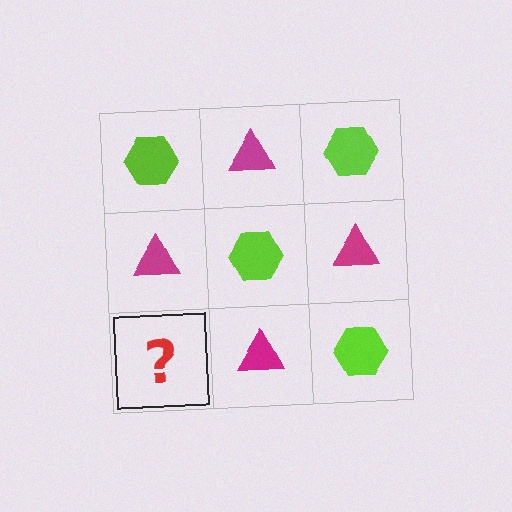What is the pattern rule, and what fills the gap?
The rule is that it alternates lime hexagon and magenta triangle in a checkerboard pattern. The gap should be filled with a lime hexagon.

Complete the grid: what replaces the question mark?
The question mark should be replaced with a lime hexagon.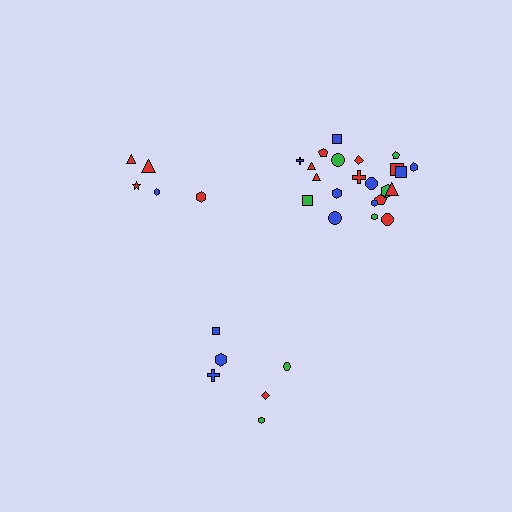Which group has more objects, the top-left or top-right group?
The top-right group.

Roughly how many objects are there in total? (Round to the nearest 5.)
Roughly 35 objects in total.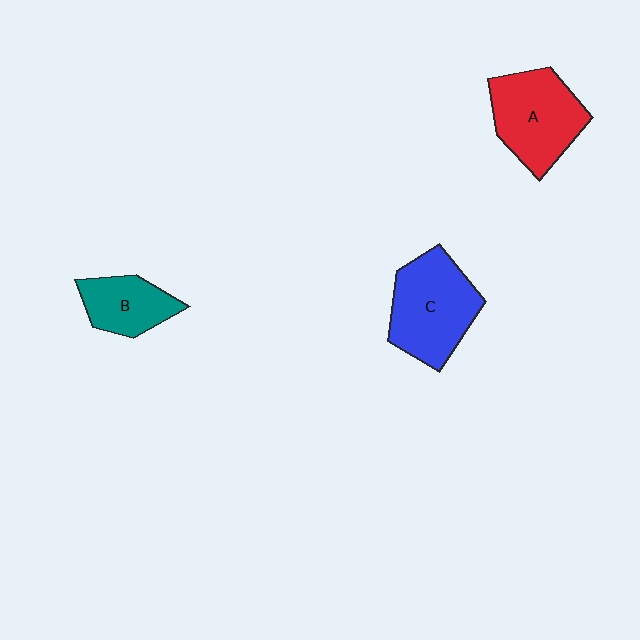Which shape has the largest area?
Shape C (blue).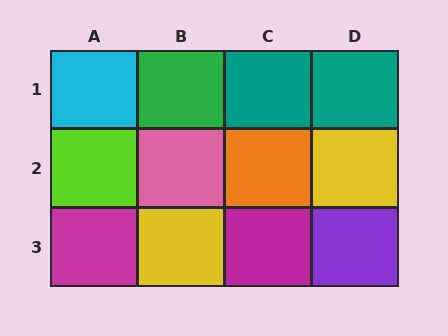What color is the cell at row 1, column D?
Teal.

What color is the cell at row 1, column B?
Green.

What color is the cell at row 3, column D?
Purple.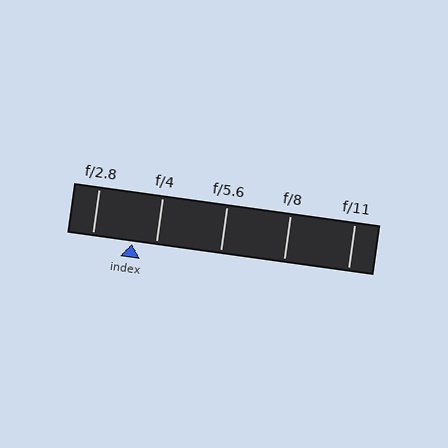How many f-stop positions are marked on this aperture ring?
There are 5 f-stop positions marked.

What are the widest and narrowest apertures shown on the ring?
The widest aperture shown is f/2.8 and the narrowest is f/11.